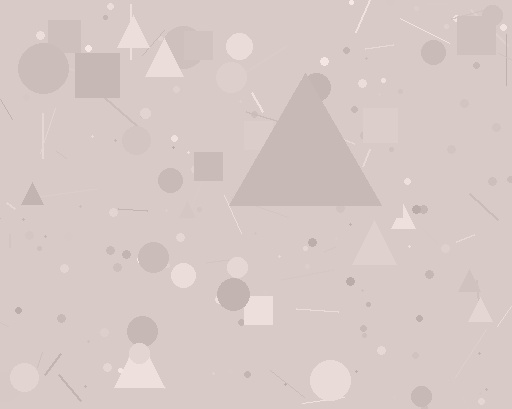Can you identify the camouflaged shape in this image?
The camouflaged shape is a triangle.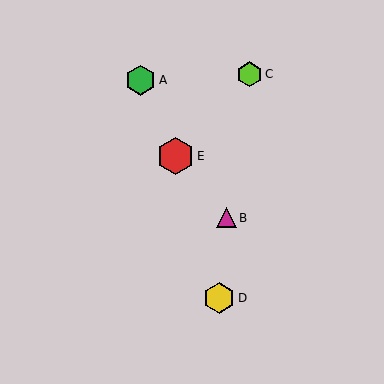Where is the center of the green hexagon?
The center of the green hexagon is at (141, 80).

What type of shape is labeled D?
Shape D is a yellow hexagon.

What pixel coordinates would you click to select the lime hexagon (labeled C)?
Click at (250, 74) to select the lime hexagon C.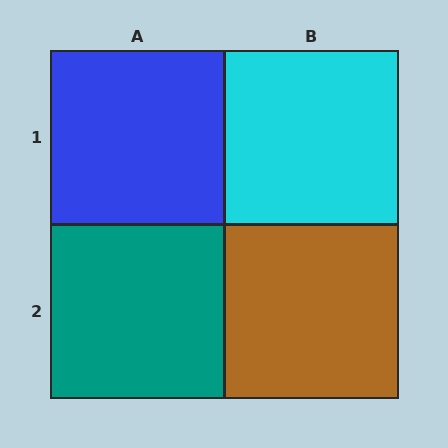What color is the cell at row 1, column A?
Blue.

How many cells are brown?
1 cell is brown.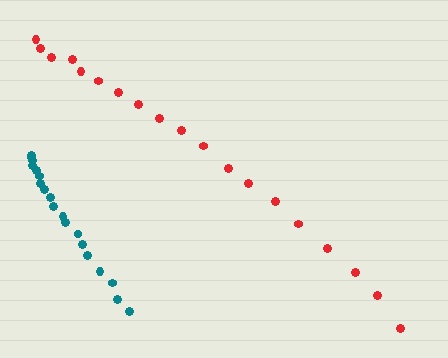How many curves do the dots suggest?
There are 2 distinct paths.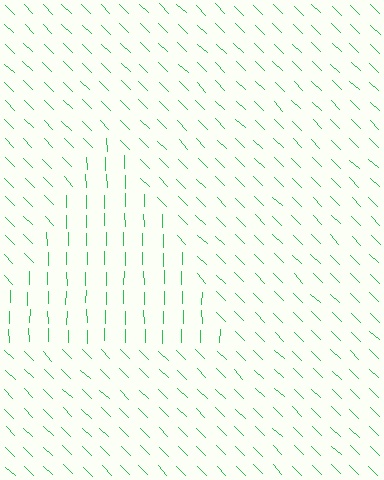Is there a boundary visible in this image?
Yes, there is a texture boundary formed by a change in line orientation.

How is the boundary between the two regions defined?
The boundary is defined purely by a change in line orientation (approximately 45 degrees difference). All lines are the same color and thickness.